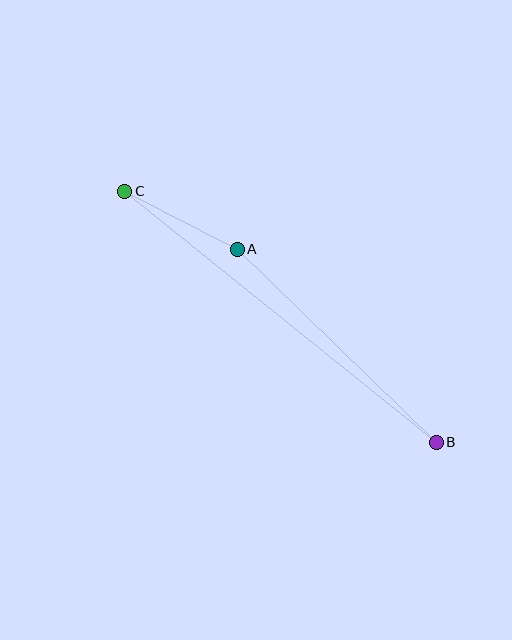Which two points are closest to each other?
Points A and C are closest to each other.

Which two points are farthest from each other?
Points B and C are farthest from each other.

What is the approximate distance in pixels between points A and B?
The distance between A and B is approximately 277 pixels.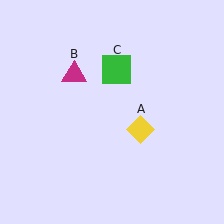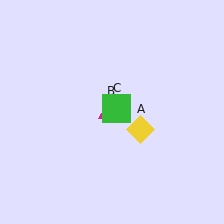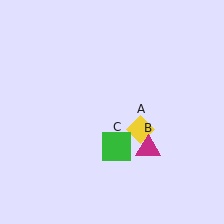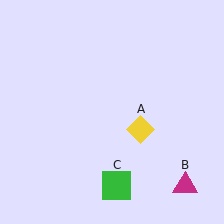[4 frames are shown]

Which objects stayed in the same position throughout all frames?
Yellow diamond (object A) remained stationary.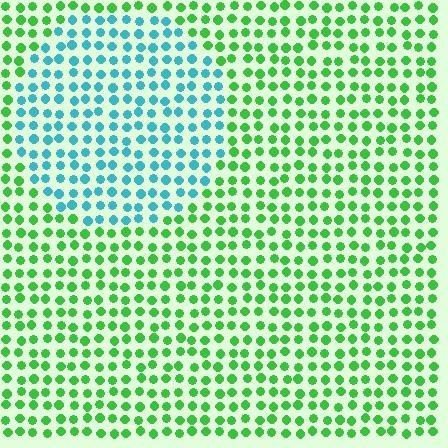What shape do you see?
I see a circle.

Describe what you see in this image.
The image is filled with small green elements in a uniform arrangement. A circle-shaped region is visible where the elements are tinted to a slightly different hue, forming a subtle color boundary.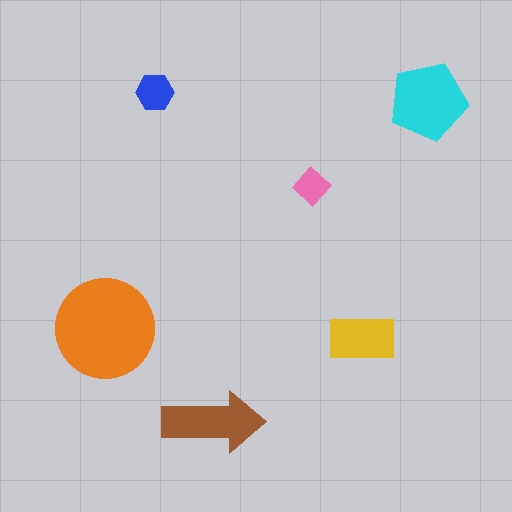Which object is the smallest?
The pink diamond.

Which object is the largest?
The orange circle.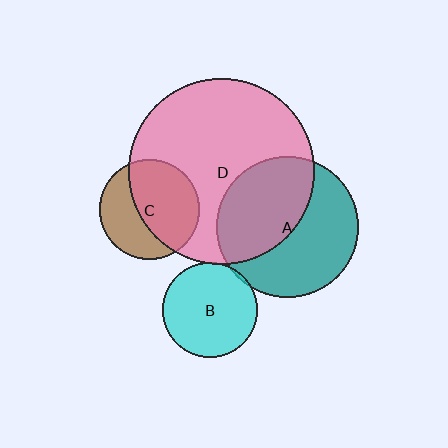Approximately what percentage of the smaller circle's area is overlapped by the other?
Approximately 60%.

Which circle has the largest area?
Circle D (pink).